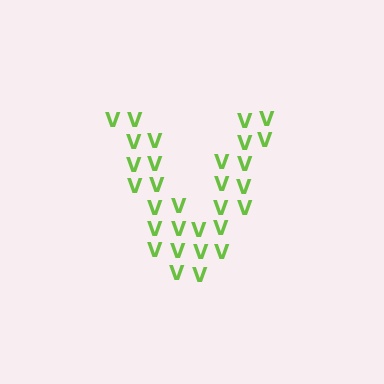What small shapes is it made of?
It is made of small letter V's.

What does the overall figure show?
The overall figure shows the letter V.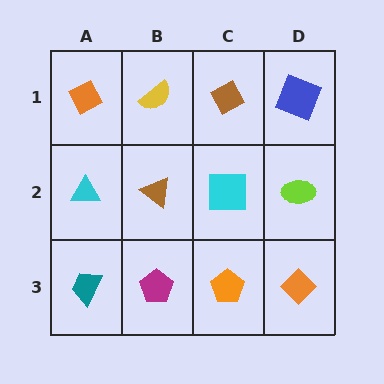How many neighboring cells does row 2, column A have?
3.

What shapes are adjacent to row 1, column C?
A cyan square (row 2, column C), a yellow semicircle (row 1, column B), a blue square (row 1, column D).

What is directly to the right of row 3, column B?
An orange pentagon.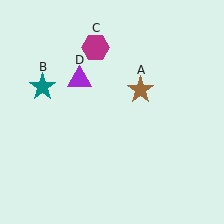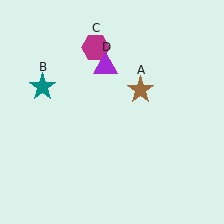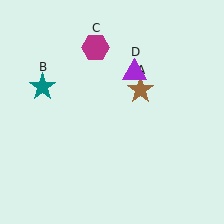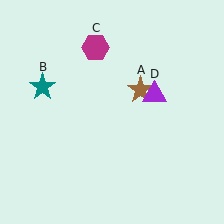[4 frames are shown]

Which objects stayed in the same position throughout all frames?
Brown star (object A) and teal star (object B) and magenta hexagon (object C) remained stationary.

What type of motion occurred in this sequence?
The purple triangle (object D) rotated clockwise around the center of the scene.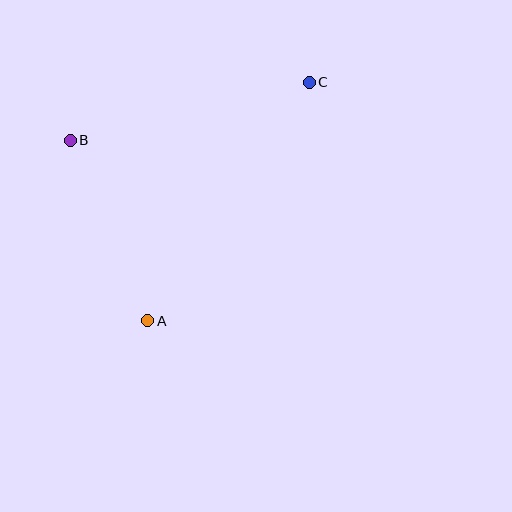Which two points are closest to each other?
Points A and B are closest to each other.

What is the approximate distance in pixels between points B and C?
The distance between B and C is approximately 246 pixels.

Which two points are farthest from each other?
Points A and C are farthest from each other.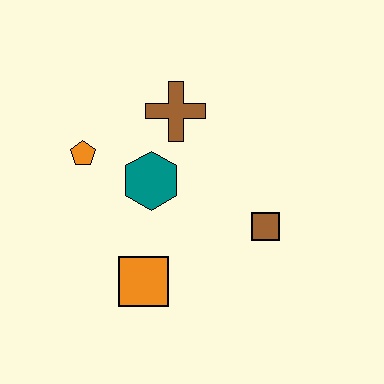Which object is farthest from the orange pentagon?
The brown square is farthest from the orange pentagon.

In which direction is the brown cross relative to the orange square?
The brown cross is above the orange square.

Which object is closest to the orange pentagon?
The teal hexagon is closest to the orange pentagon.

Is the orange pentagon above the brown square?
Yes